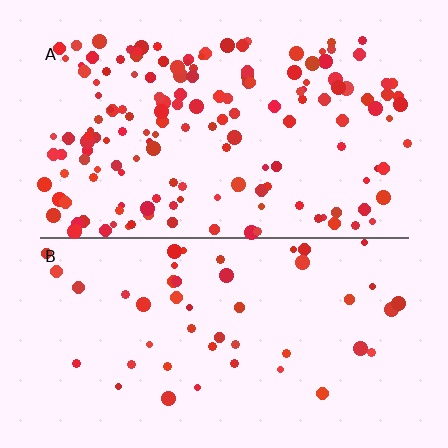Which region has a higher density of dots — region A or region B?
A (the top).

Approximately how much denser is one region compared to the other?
Approximately 3.3× — region A over region B.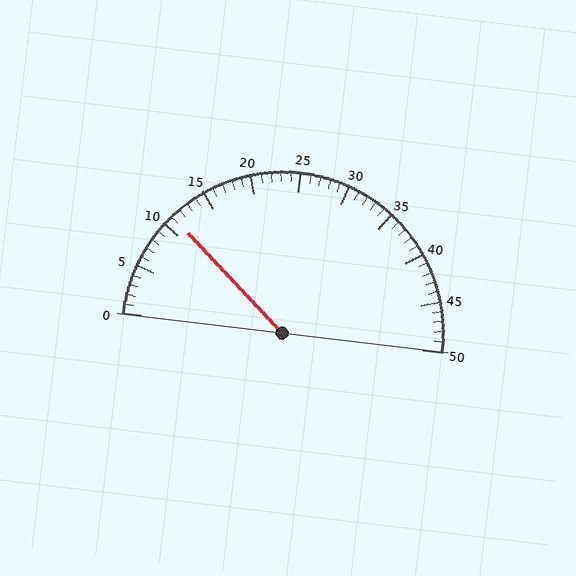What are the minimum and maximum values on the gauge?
The gauge ranges from 0 to 50.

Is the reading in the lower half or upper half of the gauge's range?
The reading is in the lower half of the range (0 to 50).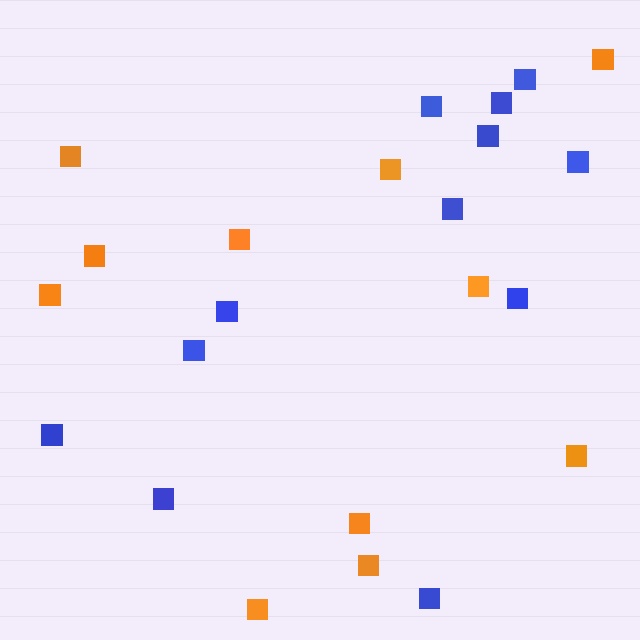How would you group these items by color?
There are 2 groups: one group of orange squares (11) and one group of blue squares (12).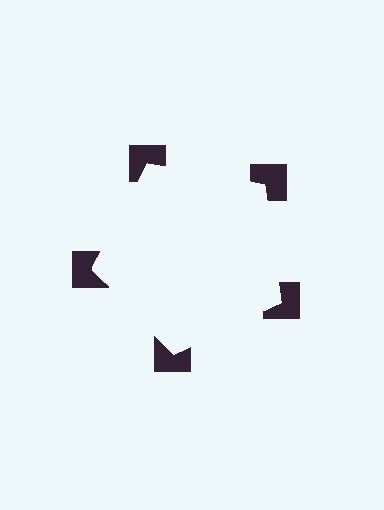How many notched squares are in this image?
There are 5 — one at each vertex of the illusory pentagon.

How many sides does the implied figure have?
5 sides.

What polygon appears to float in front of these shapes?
An illusory pentagon — its edges are inferred from the aligned wedge cuts in the notched squares, not physically drawn.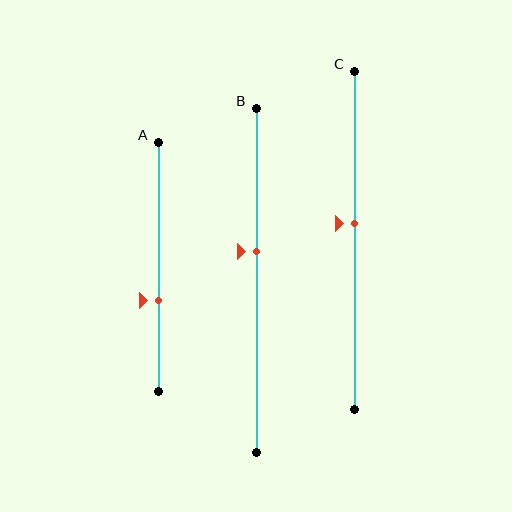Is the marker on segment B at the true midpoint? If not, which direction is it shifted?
No, the marker on segment B is shifted upward by about 8% of the segment length.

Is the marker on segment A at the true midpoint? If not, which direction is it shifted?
No, the marker on segment A is shifted downward by about 14% of the segment length.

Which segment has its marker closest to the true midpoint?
Segment C has its marker closest to the true midpoint.